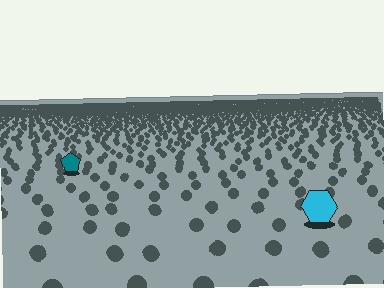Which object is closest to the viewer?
The cyan hexagon is closest. The texture marks near it are larger and more spread out.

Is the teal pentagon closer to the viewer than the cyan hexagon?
No. The cyan hexagon is closer — you can tell from the texture gradient: the ground texture is coarser near it.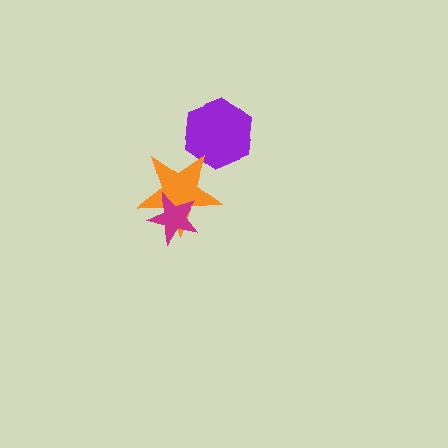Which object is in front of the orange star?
The magenta star is in front of the orange star.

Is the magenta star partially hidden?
No, no other shape covers it.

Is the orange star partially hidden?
Yes, it is partially covered by another shape.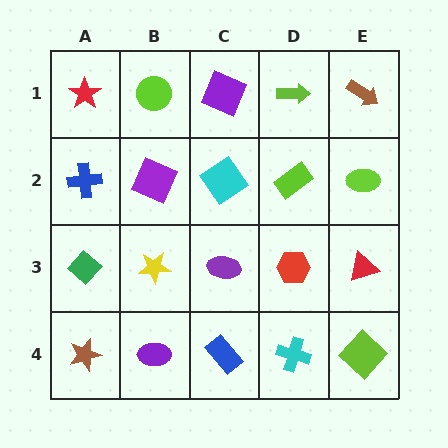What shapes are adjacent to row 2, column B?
A lime circle (row 1, column B), a yellow star (row 3, column B), a blue cross (row 2, column A), a cyan diamond (row 2, column C).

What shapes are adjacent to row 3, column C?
A cyan diamond (row 2, column C), a blue rectangle (row 4, column C), a yellow star (row 3, column B), a red hexagon (row 3, column D).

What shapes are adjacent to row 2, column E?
A brown arrow (row 1, column E), a red triangle (row 3, column E), a lime rectangle (row 2, column D).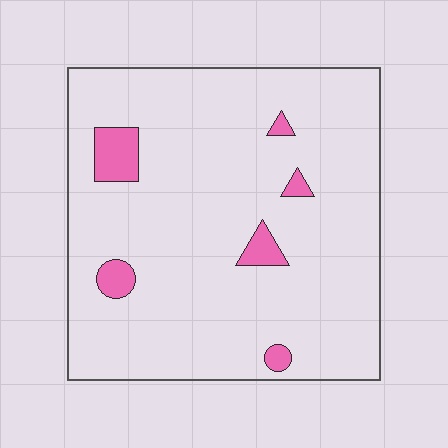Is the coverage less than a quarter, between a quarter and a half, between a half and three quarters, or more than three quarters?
Less than a quarter.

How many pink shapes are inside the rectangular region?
6.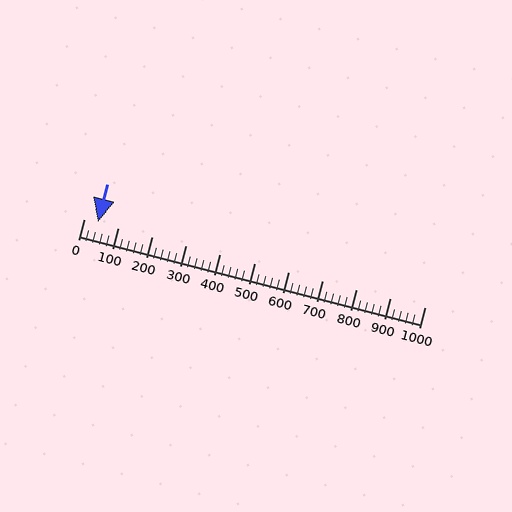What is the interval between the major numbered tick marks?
The major tick marks are spaced 100 units apart.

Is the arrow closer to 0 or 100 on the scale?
The arrow is closer to 0.